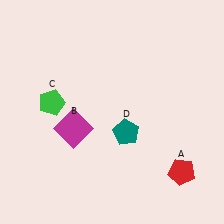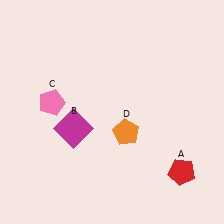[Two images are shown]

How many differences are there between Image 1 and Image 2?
There are 2 differences between the two images.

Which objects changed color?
C changed from green to pink. D changed from teal to orange.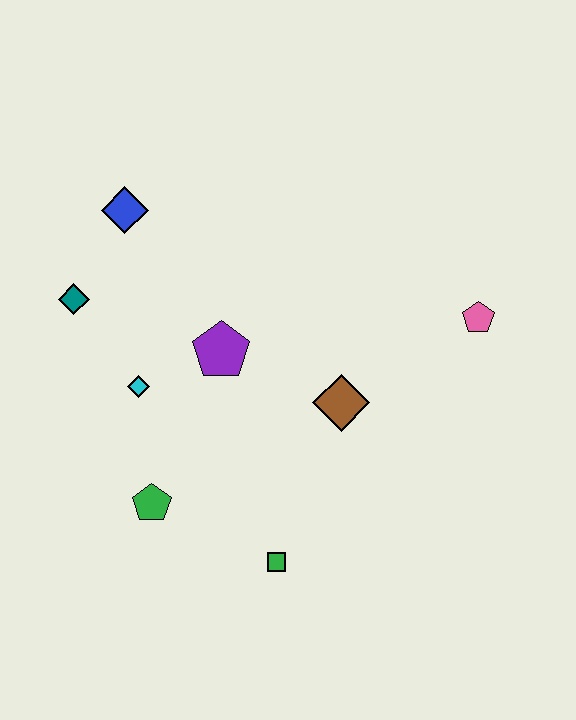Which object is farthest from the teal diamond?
The pink pentagon is farthest from the teal diamond.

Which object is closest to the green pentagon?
The cyan diamond is closest to the green pentagon.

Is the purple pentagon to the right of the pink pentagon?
No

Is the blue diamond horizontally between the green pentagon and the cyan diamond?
No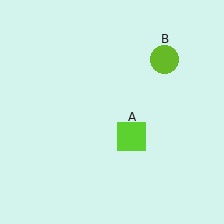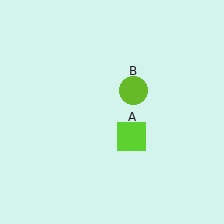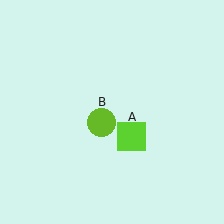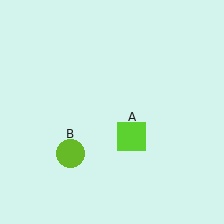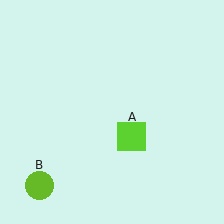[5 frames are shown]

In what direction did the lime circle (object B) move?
The lime circle (object B) moved down and to the left.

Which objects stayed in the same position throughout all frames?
Lime square (object A) remained stationary.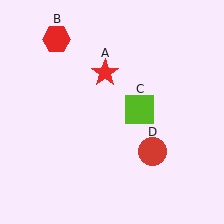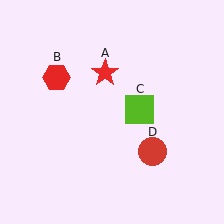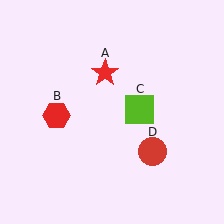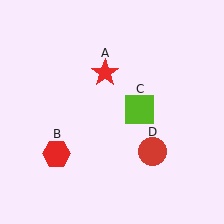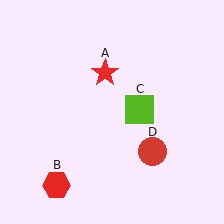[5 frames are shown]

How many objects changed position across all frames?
1 object changed position: red hexagon (object B).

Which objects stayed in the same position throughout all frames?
Red star (object A) and lime square (object C) and red circle (object D) remained stationary.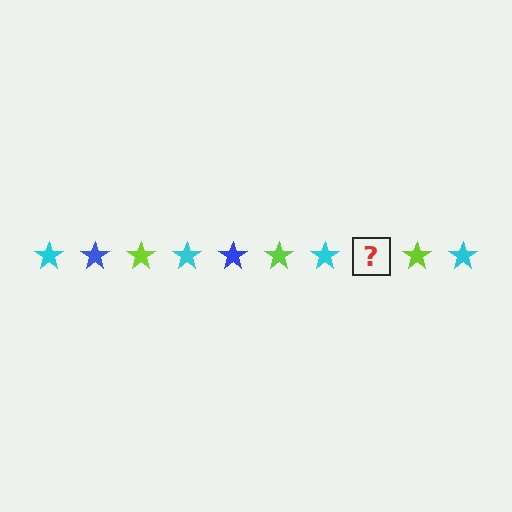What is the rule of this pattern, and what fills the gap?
The rule is that the pattern cycles through cyan, blue, lime stars. The gap should be filled with a blue star.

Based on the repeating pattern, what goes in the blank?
The blank should be a blue star.